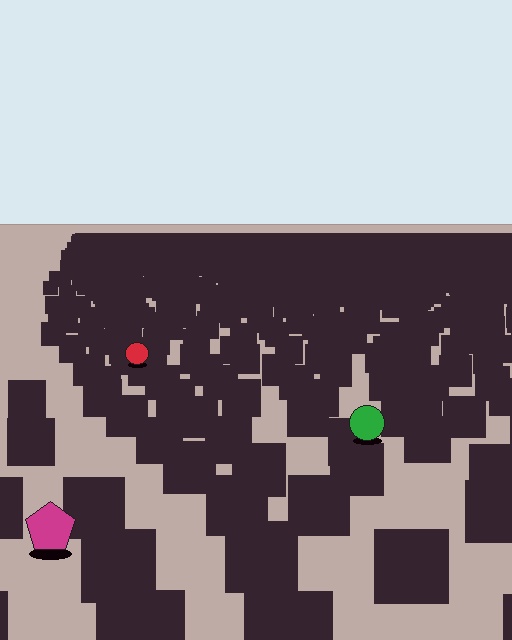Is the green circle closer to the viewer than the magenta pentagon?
No. The magenta pentagon is closer — you can tell from the texture gradient: the ground texture is coarser near it.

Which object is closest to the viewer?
The magenta pentagon is closest. The texture marks near it are larger and more spread out.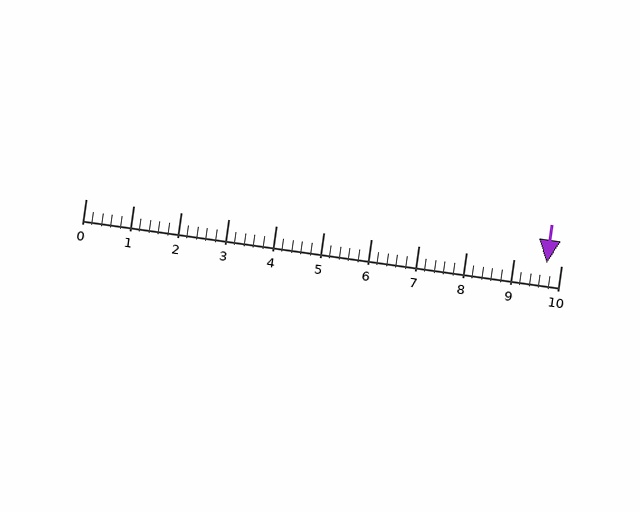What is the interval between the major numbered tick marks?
The major tick marks are spaced 1 units apart.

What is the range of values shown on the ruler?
The ruler shows values from 0 to 10.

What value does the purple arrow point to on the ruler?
The purple arrow points to approximately 9.7.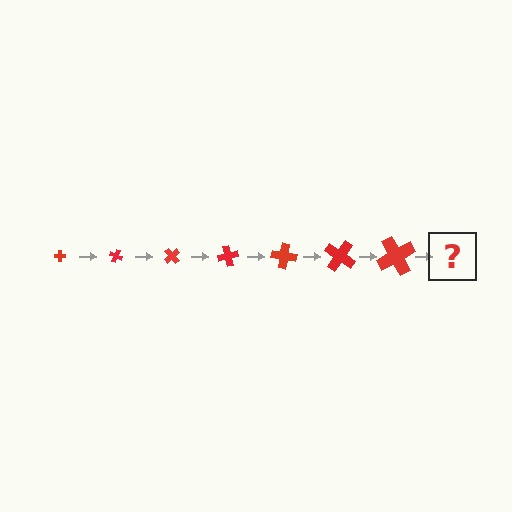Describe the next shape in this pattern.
It should be a cross, larger than the previous one and rotated 175 degrees from the start.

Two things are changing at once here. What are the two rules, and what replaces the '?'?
The two rules are that the cross grows larger each step and it rotates 25 degrees each step. The '?' should be a cross, larger than the previous one and rotated 175 degrees from the start.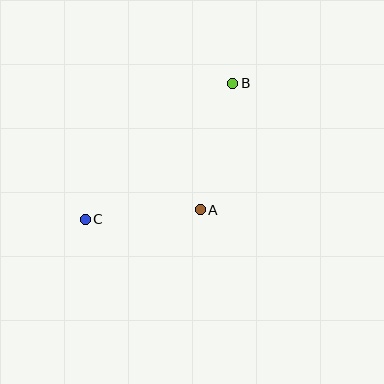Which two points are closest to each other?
Points A and C are closest to each other.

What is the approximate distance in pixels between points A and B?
The distance between A and B is approximately 131 pixels.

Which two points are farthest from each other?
Points B and C are farthest from each other.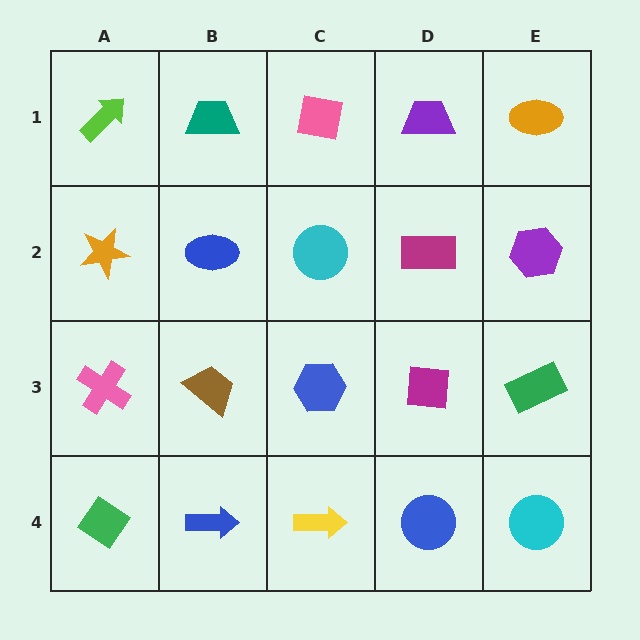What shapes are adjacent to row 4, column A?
A pink cross (row 3, column A), a blue arrow (row 4, column B).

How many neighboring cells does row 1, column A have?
2.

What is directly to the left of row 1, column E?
A purple trapezoid.